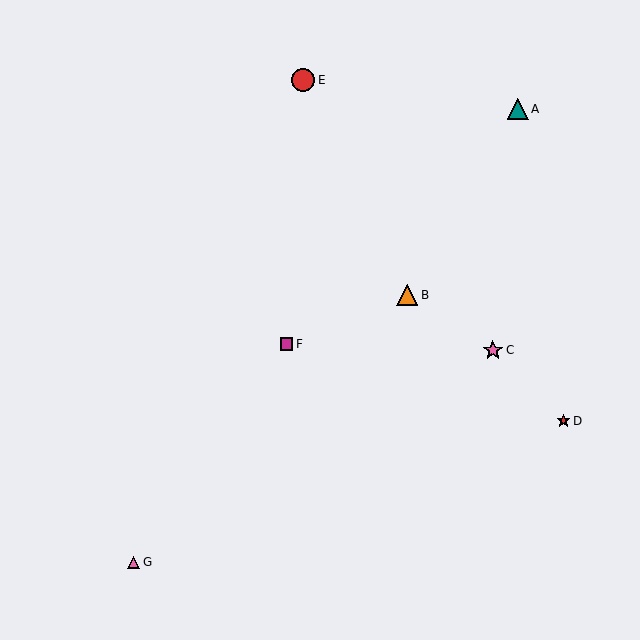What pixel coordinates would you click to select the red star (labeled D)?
Click at (564, 421) to select the red star D.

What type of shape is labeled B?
Shape B is an orange triangle.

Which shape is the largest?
The red circle (labeled E) is the largest.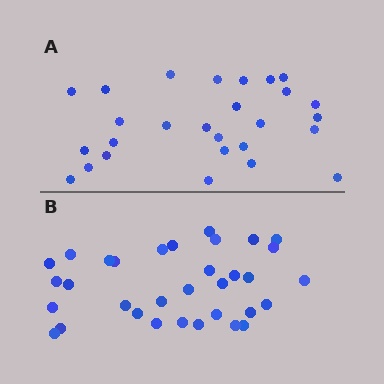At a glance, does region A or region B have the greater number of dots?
Region B (the bottom region) has more dots.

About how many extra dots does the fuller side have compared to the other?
Region B has about 6 more dots than region A.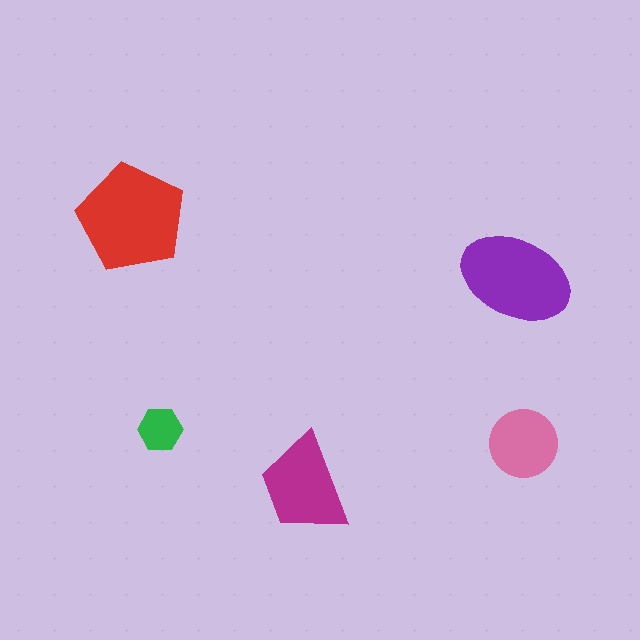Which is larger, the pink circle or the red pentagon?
The red pentagon.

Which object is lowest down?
The magenta trapezoid is bottommost.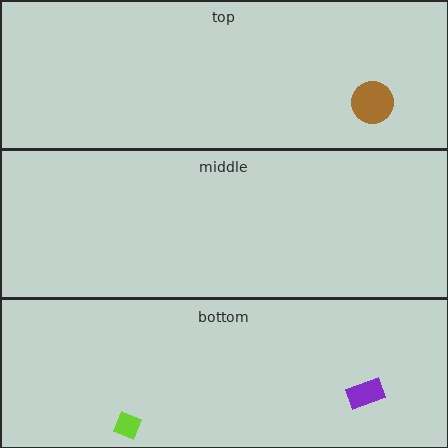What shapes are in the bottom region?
The lime diamond, the purple rectangle.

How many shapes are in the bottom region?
2.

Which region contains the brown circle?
The top region.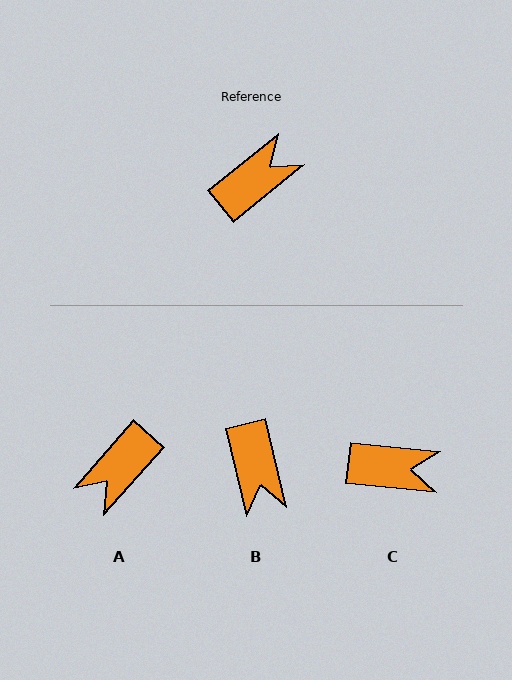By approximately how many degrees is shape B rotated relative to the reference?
Approximately 115 degrees clockwise.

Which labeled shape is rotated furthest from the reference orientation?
A, about 170 degrees away.